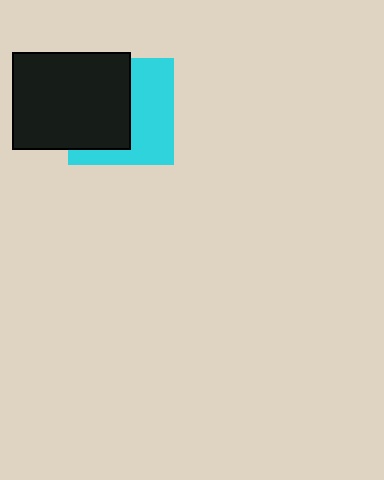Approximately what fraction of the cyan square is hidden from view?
Roughly 51% of the cyan square is hidden behind the black rectangle.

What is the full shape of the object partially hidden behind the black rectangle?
The partially hidden object is a cyan square.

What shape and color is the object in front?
The object in front is a black rectangle.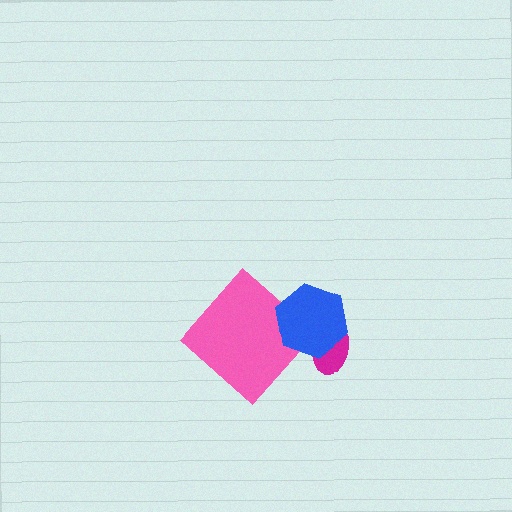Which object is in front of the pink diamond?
The blue hexagon is in front of the pink diamond.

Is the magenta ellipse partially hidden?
Yes, it is partially covered by another shape.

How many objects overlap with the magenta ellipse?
1 object overlaps with the magenta ellipse.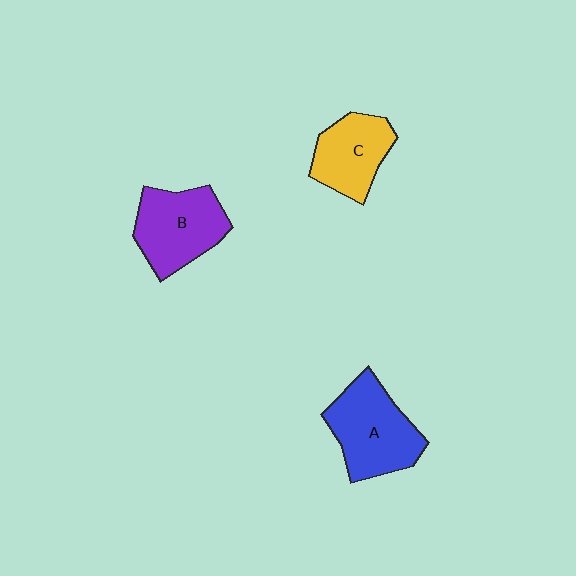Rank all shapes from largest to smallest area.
From largest to smallest: A (blue), B (purple), C (yellow).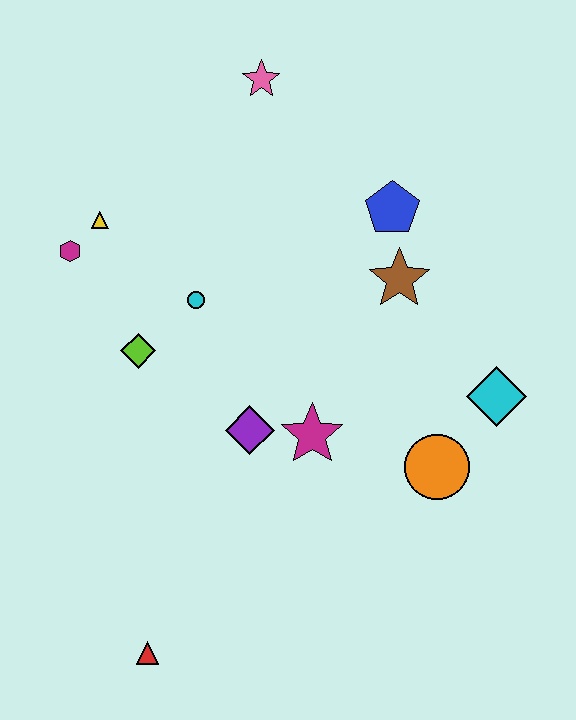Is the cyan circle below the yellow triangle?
Yes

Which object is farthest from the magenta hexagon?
The cyan diamond is farthest from the magenta hexagon.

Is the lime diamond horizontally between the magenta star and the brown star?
No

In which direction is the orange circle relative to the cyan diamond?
The orange circle is below the cyan diamond.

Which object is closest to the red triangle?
The purple diamond is closest to the red triangle.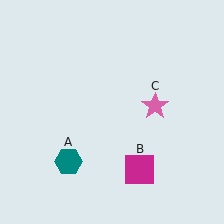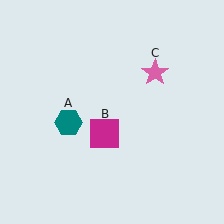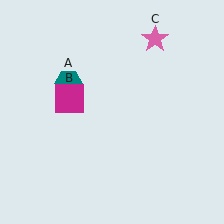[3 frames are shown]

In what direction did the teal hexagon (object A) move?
The teal hexagon (object A) moved up.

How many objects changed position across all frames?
3 objects changed position: teal hexagon (object A), magenta square (object B), pink star (object C).